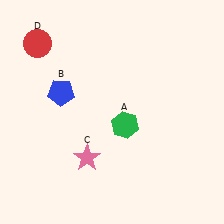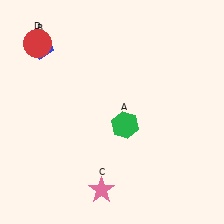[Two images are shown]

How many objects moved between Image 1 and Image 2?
2 objects moved between the two images.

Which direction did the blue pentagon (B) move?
The blue pentagon (B) moved up.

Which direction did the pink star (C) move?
The pink star (C) moved down.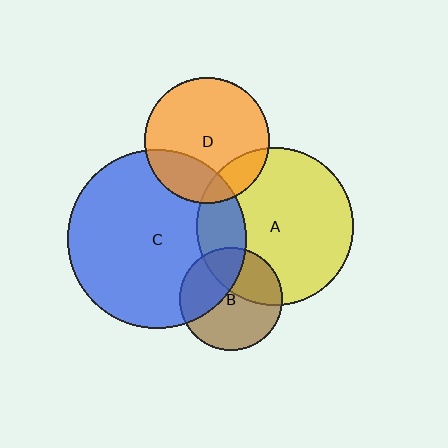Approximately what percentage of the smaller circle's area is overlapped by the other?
Approximately 15%.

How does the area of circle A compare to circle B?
Approximately 2.3 times.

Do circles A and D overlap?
Yes.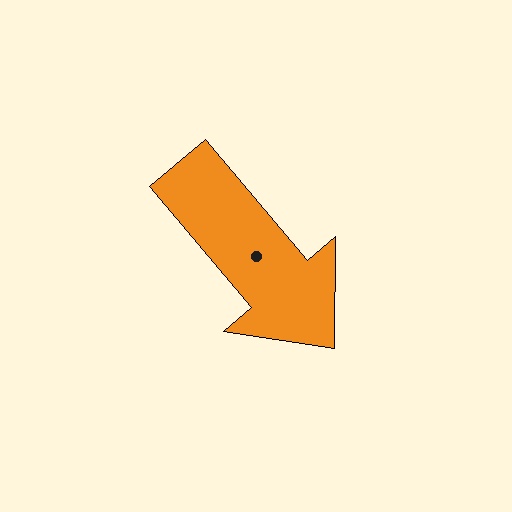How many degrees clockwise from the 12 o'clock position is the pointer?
Approximately 140 degrees.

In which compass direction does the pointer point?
Southeast.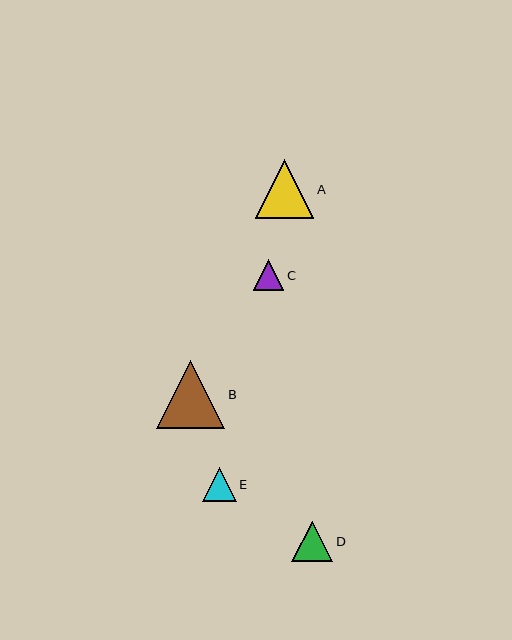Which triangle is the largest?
Triangle B is the largest with a size of approximately 68 pixels.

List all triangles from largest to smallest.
From largest to smallest: B, A, D, E, C.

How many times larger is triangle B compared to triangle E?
Triangle B is approximately 2.0 times the size of triangle E.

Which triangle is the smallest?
Triangle C is the smallest with a size of approximately 30 pixels.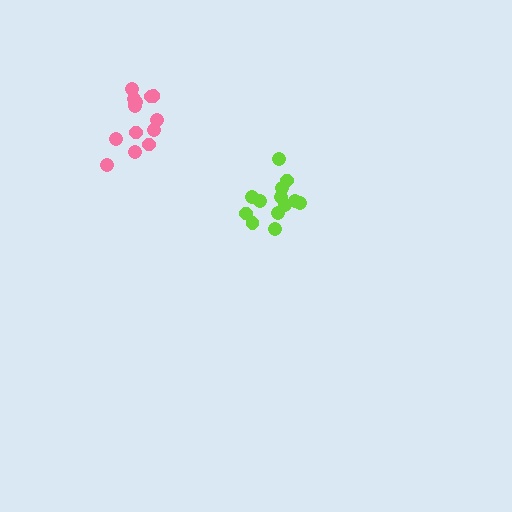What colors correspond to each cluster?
The clusters are colored: lime, pink.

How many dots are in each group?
Group 1: 13 dots, Group 2: 14 dots (27 total).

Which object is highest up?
The pink cluster is topmost.